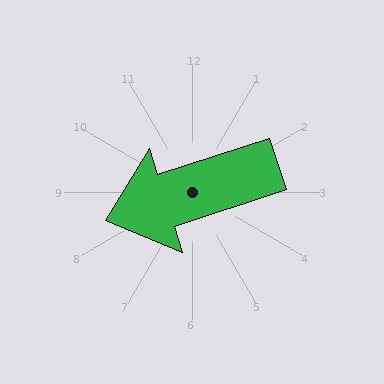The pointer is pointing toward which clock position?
Roughly 8 o'clock.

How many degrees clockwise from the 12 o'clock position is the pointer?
Approximately 252 degrees.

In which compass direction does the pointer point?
West.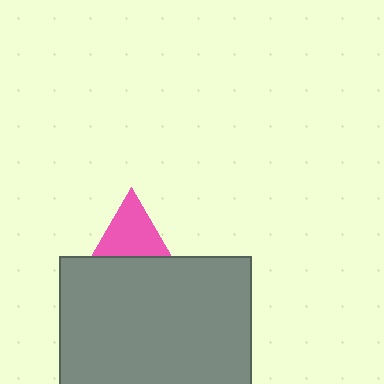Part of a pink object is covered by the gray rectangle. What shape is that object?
It is a triangle.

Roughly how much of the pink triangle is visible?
About half of it is visible (roughly 47%).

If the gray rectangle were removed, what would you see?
You would see the complete pink triangle.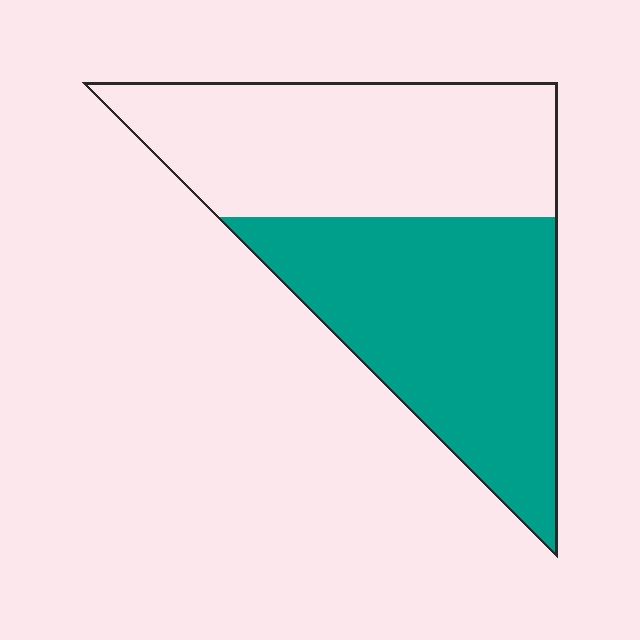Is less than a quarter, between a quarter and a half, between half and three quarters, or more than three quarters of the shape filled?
Between half and three quarters.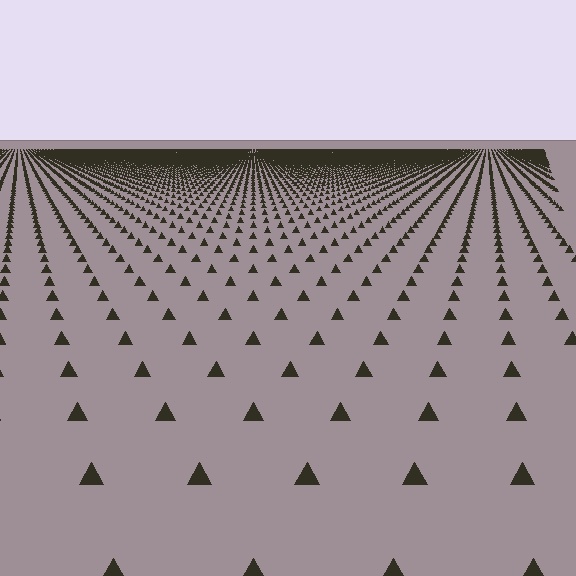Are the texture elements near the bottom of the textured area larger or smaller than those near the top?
Larger. Near the bottom, elements are closer to the viewer and appear at a bigger on-screen size.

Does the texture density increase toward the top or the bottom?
Density increases toward the top.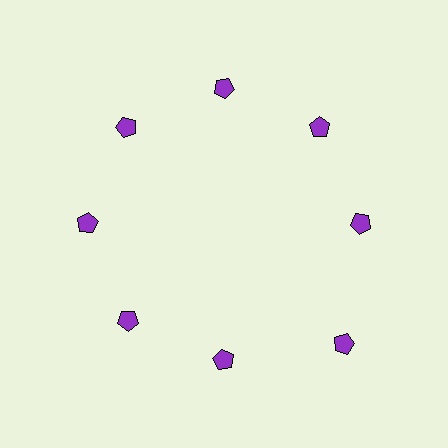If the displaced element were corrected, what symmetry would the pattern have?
It would have 8-fold rotational symmetry — the pattern would map onto itself every 45 degrees.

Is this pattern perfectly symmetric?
No. The 8 purple pentagons are arranged in a ring, but one element near the 4 o'clock position is pushed outward from the center, breaking the 8-fold rotational symmetry.